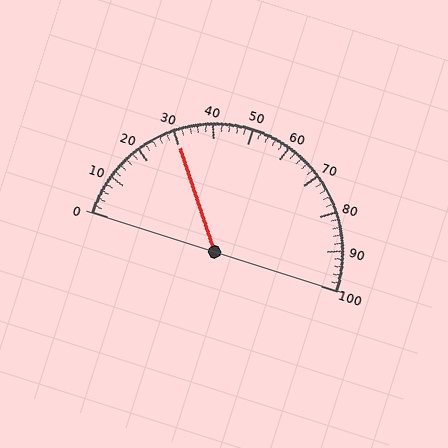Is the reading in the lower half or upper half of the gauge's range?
The reading is in the lower half of the range (0 to 100).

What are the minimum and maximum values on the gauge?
The gauge ranges from 0 to 100.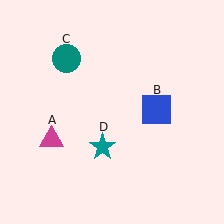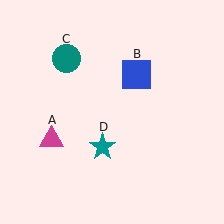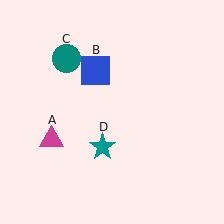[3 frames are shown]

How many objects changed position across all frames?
1 object changed position: blue square (object B).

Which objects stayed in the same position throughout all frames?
Magenta triangle (object A) and teal circle (object C) and teal star (object D) remained stationary.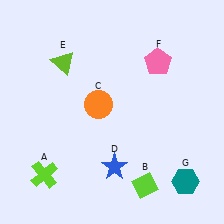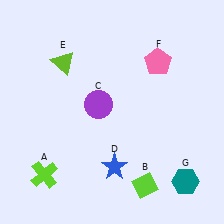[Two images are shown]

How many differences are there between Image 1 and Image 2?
There is 1 difference between the two images.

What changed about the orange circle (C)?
In Image 1, C is orange. In Image 2, it changed to purple.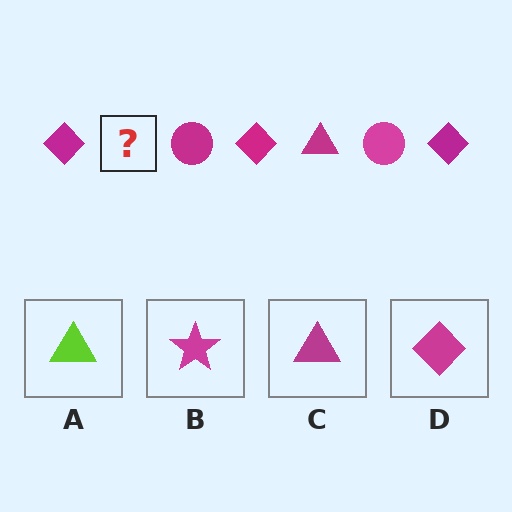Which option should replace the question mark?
Option C.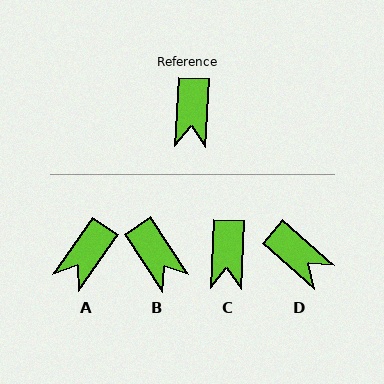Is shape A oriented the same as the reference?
No, it is off by about 32 degrees.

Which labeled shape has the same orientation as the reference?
C.